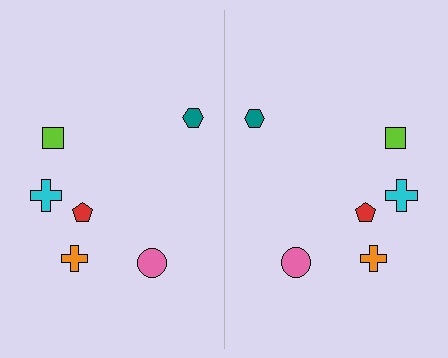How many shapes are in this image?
There are 12 shapes in this image.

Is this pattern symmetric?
Yes, this pattern has bilateral (reflection) symmetry.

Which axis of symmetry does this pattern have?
The pattern has a vertical axis of symmetry running through the center of the image.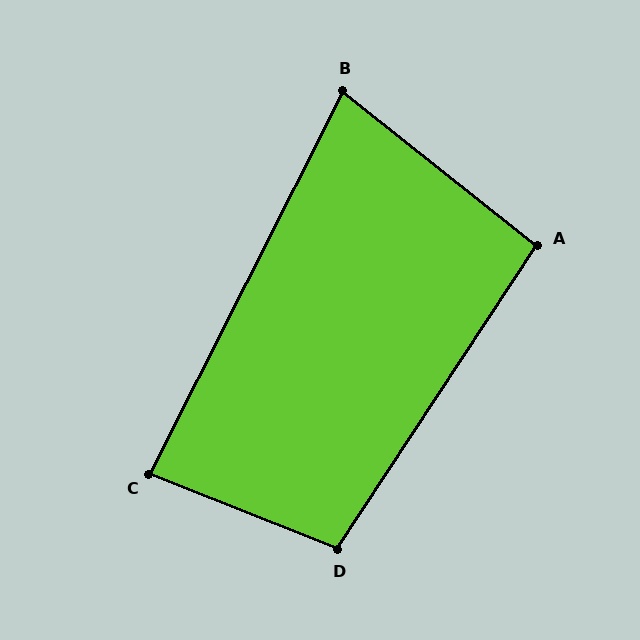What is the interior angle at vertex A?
Approximately 95 degrees (obtuse).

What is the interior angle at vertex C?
Approximately 85 degrees (acute).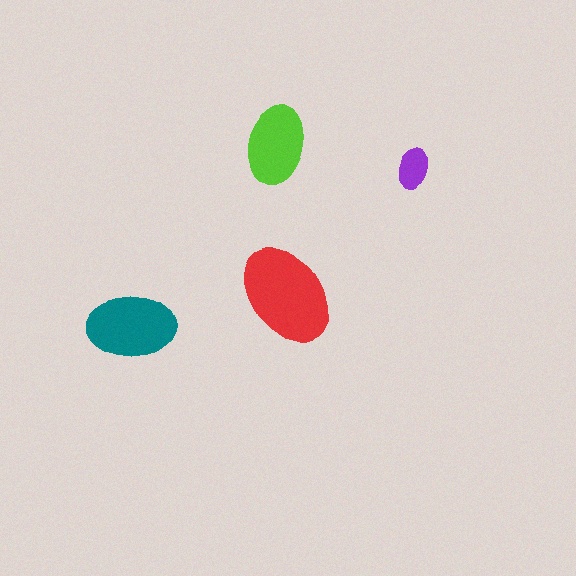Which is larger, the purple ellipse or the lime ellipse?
The lime one.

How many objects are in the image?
There are 4 objects in the image.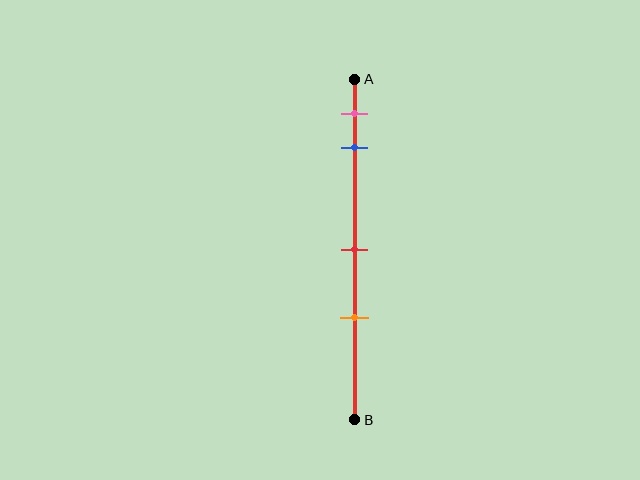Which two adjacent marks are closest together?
The pink and blue marks are the closest adjacent pair.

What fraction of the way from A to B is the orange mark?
The orange mark is approximately 70% (0.7) of the way from A to B.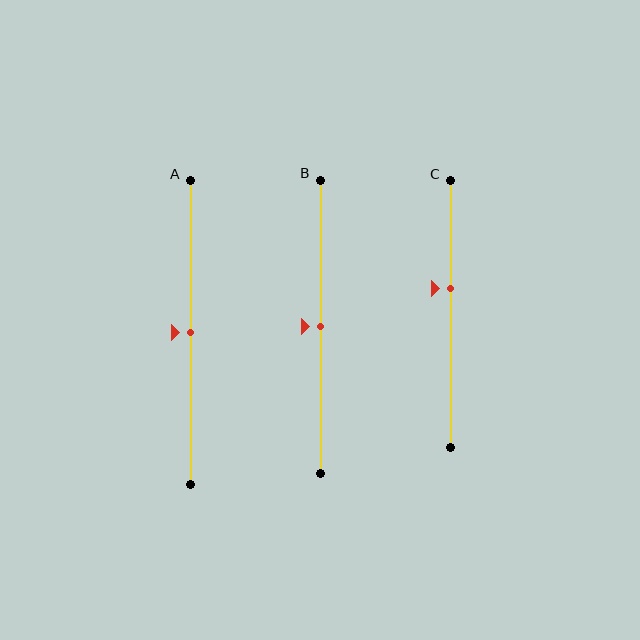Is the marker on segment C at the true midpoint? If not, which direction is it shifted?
No, the marker on segment C is shifted upward by about 10% of the segment length.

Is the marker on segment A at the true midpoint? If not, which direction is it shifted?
Yes, the marker on segment A is at the true midpoint.